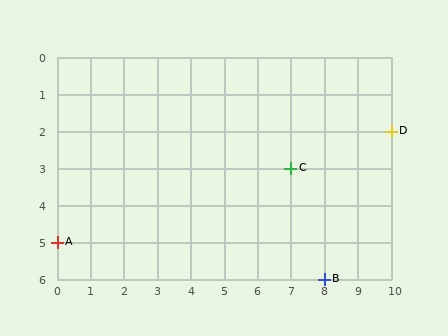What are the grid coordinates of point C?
Point C is at grid coordinates (7, 3).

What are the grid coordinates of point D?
Point D is at grid coordinates (10, 2).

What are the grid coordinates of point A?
Point A is at grid coordinates (0, 5).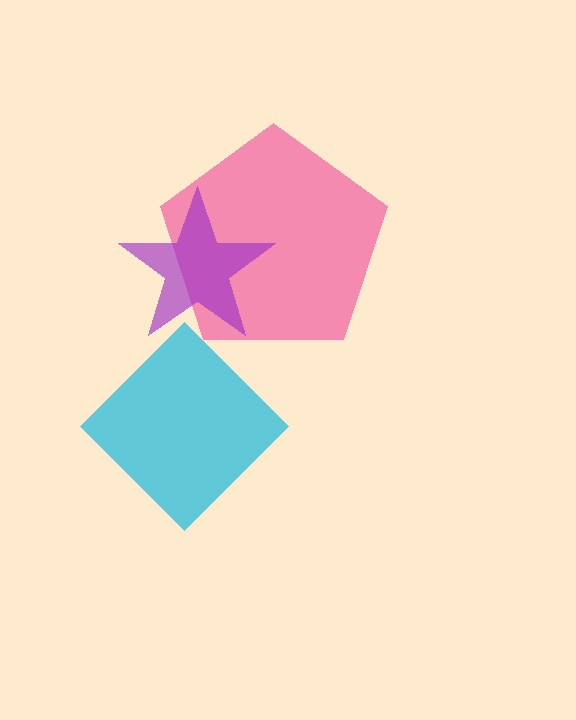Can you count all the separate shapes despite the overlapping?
Yes, there are 3 separate shapes.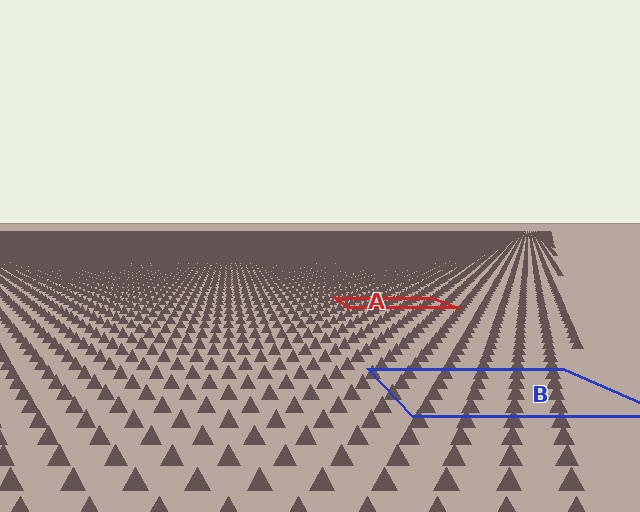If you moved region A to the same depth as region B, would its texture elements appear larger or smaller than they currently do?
They would appear larger. At a closer depth, the same texture elements are projected at a bigger on-screen size.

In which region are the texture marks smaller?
The texture marks are smaller in region A, because it is farther away.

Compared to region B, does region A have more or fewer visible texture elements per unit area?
Region A has more texture elements per unit area — they are packed more densely because it is farther away.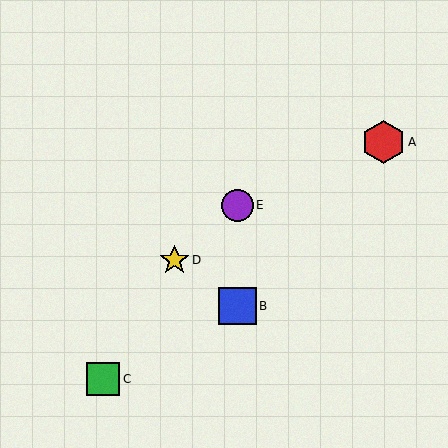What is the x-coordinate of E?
Object E is at x≈237.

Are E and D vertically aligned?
No, E is at x≈237 and D is at x≈175.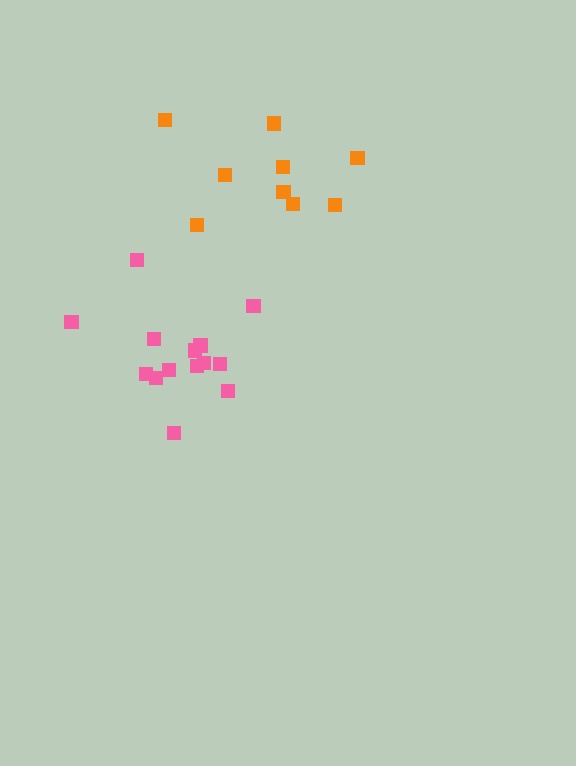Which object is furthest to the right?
The orange cluster is rightmost.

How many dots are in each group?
Group 1: 9 dots, Group 2: 14 dots (23 total).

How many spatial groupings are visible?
There are 2 spatial groupings.